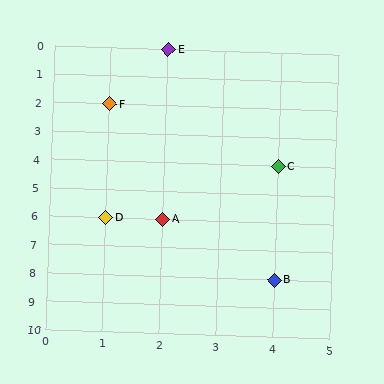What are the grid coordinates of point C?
Point C is at grid coordinates (4, 4).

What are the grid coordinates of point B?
Point B is at grid coordinates (4, 8).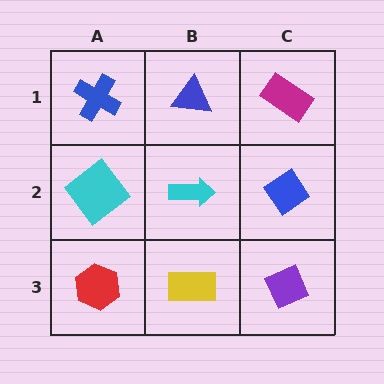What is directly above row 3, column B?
A cyan arrow.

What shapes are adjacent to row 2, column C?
A magenta rectangle (row 1, column C), a purple diamond (row 3, column C), a cyan arrow (row 2, column B).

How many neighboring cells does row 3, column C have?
2.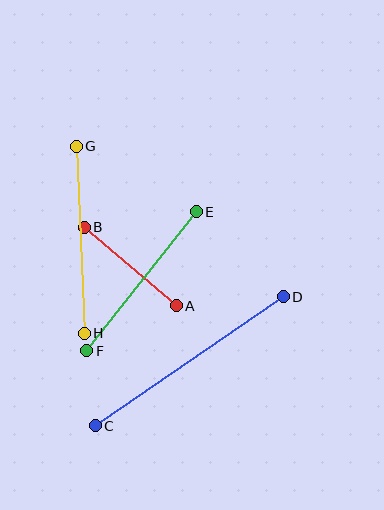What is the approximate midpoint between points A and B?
The midpoint is at approximately (130, 267) pixels.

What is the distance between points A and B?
The distance is approximately 121 pixels.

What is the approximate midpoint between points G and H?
The midpoint is at approximately (80, 240) pixels.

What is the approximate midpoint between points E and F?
The midpoint is at approximately (141, 281) pixels.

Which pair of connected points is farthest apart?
Points C and D are farthest apart.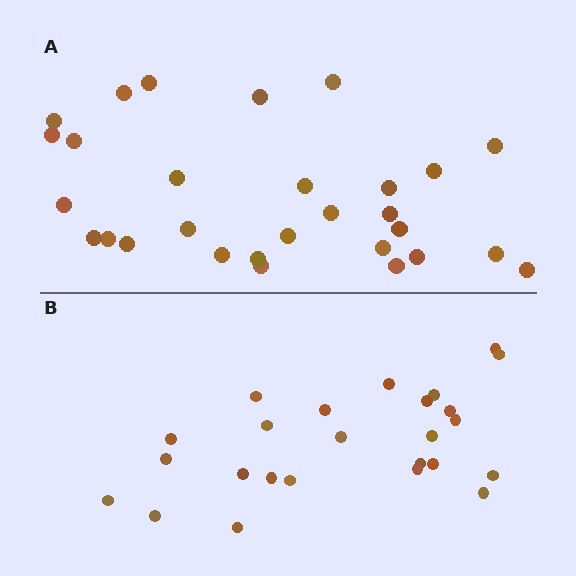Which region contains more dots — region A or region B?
Region A (the top region) has more dots.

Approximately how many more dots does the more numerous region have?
Region A has about 4 more dots than region B.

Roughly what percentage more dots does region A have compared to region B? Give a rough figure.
About 15% more.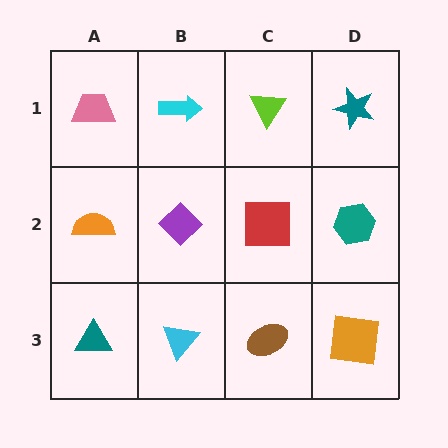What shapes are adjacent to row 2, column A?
A pink trapezoid (row 1, column A), a teal triangle (row 3, column A), a purple diamond (row 2, column B).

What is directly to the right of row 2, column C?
A teal hexagon.